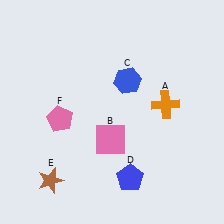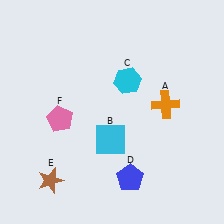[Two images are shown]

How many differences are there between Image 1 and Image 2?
There are 2 differences between the two images.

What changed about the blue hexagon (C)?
In Image 1, C is blue. In Image 2, it changed to cyan.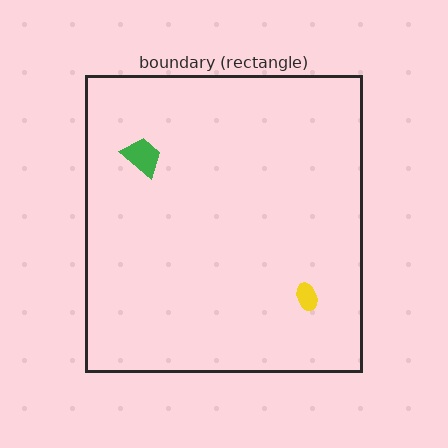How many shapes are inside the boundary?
2 inside, 0 outside.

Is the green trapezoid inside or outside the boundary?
Inside.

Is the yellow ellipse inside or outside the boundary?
Inside.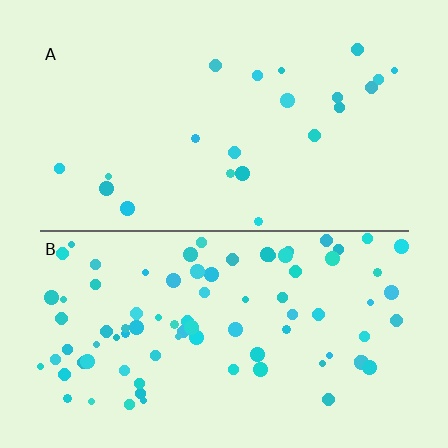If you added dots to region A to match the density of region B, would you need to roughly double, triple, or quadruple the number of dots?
Approximately quadruple.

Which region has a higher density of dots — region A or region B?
B (the bottom).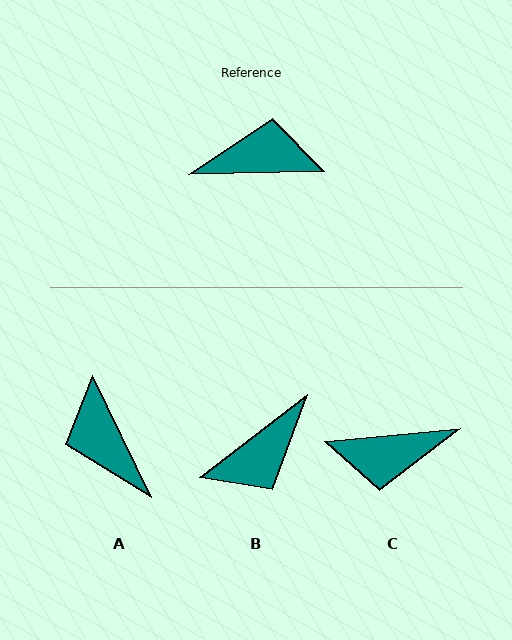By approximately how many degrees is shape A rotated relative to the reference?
Approximately 115 degrees counter-clockwise.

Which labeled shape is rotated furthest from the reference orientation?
C, about 176 degrees away.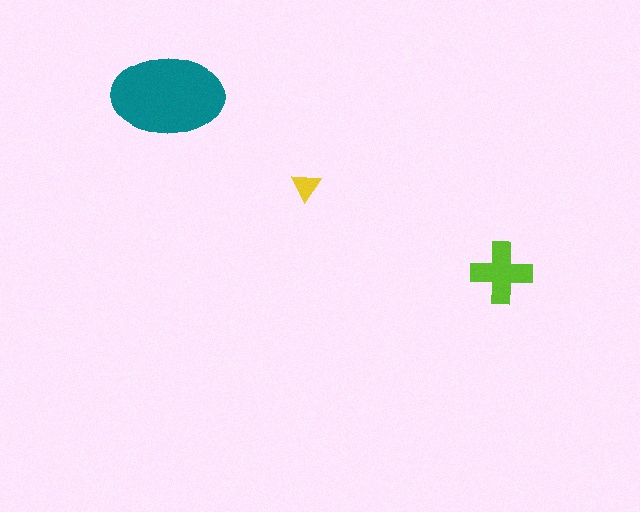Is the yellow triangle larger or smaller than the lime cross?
Smaller.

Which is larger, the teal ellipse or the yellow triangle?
The teal ellipse.